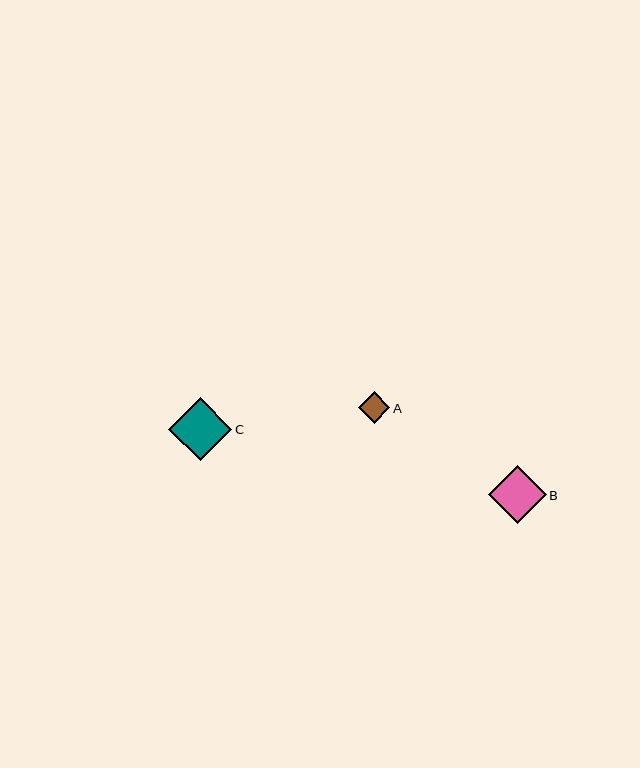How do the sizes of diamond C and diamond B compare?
Diamond C and diamond B are approximately the same size.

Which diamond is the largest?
Diamond C is the largest with a size of approximately 63 pixels.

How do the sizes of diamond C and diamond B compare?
Diamond C and diamond B are approximately the same size.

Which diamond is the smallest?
Diamond A is the smallest with a size of approximately 31 pixels.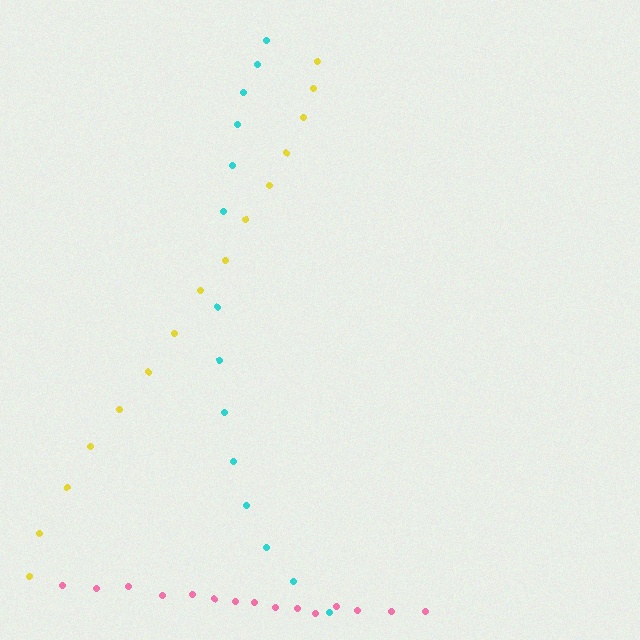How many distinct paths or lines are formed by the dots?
There are 3 distinct paths.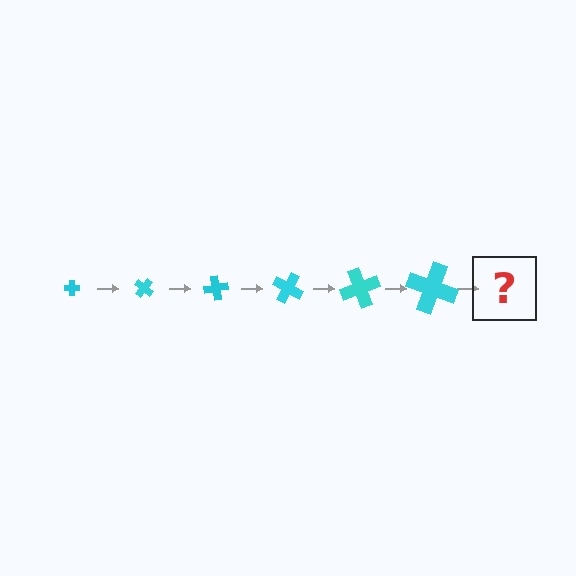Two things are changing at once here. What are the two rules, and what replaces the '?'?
The two rules are that the cross grows larger each step and it rotates 40 degrees each step. The '?' should be a cross, larger than the previous one and rotated 240 degrees from the start.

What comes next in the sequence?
The next element should be a cross, larger than the previous one and rotated 240 degrees from the start.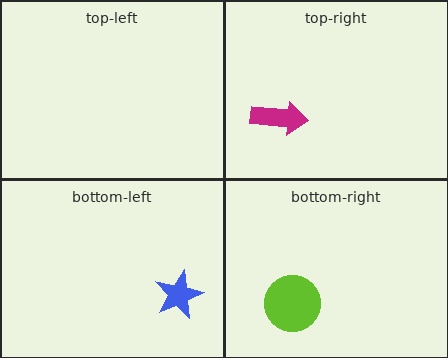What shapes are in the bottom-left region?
The blue star.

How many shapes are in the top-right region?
1.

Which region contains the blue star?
The bottom-left region.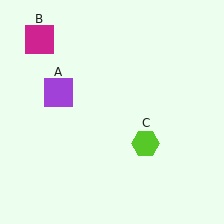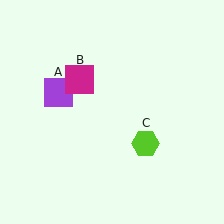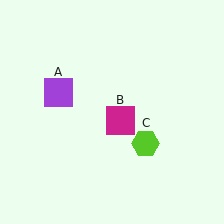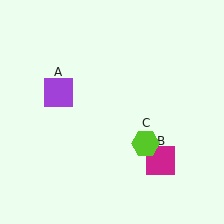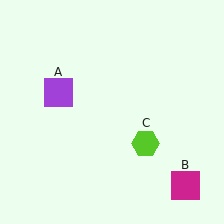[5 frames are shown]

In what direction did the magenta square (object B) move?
The magenta square (object B) moved down and to the right.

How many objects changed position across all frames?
1 object changed position: magenta square (object B).